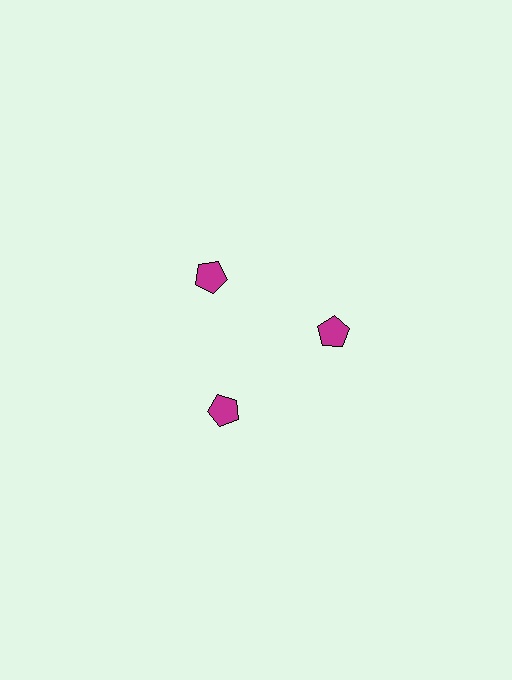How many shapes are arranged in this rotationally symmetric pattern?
There are 3 shapes, arranged in 3 groups of 1.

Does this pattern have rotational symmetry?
Yes, this pattern has 3-fold rotational symmetry. It looks the same after rotating 120 degrees around the center.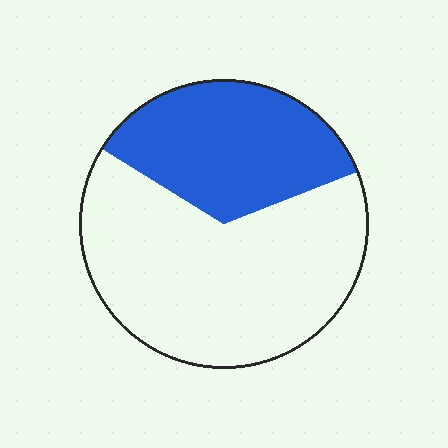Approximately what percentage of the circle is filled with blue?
Approximately 35%.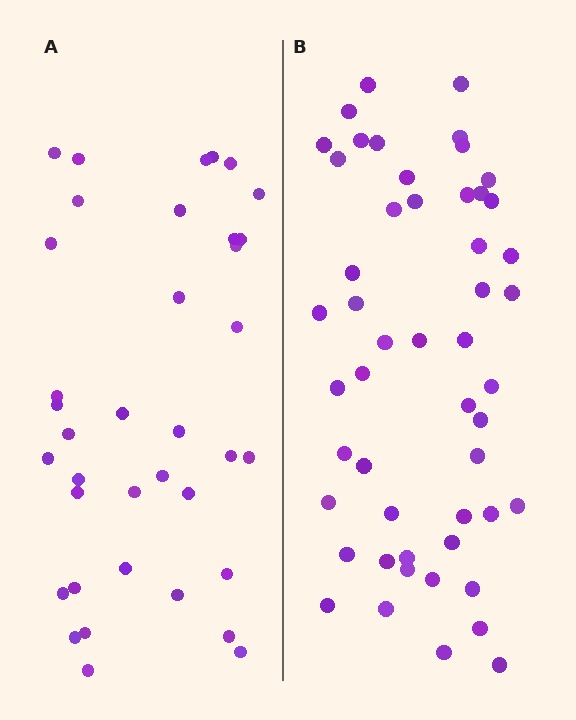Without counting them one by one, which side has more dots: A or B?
Region B (the right region) has more dots.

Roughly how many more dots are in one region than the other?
Region B has approximately 15 more dots than region A.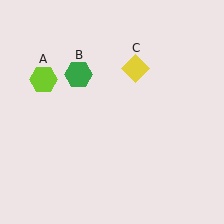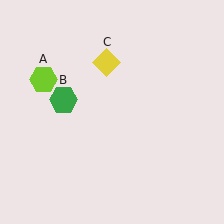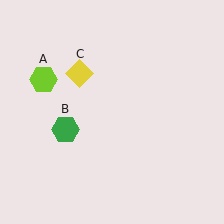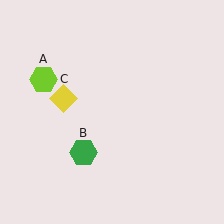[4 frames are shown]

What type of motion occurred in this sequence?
The green hexagon (object B), yellow diamond (object C) rotated counterclockwise around the center of the scene.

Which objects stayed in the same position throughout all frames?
Lime hexagon (object A) remained stationary.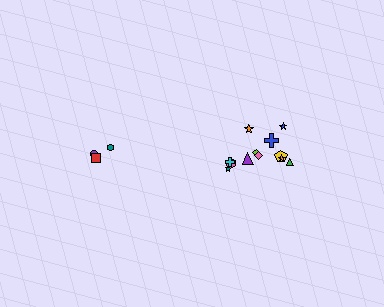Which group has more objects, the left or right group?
The right group.